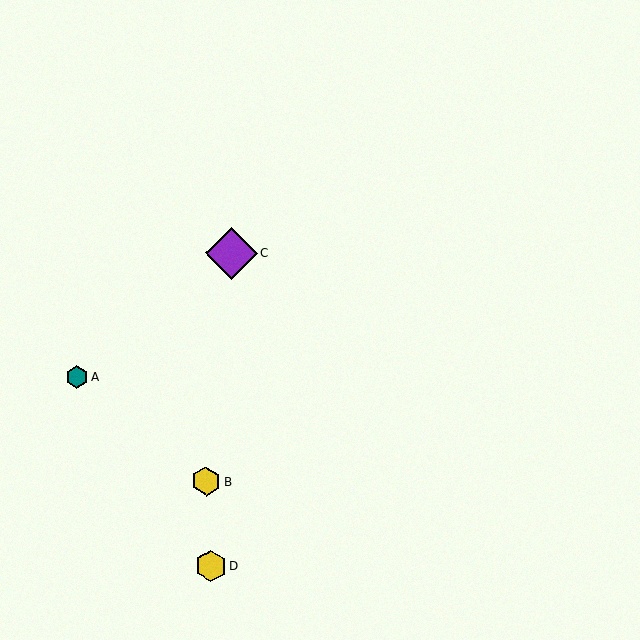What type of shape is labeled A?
Shape A is a teal hexagon.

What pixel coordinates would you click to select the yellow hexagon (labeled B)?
Click at (206, 481) to select the yellow hexagon B.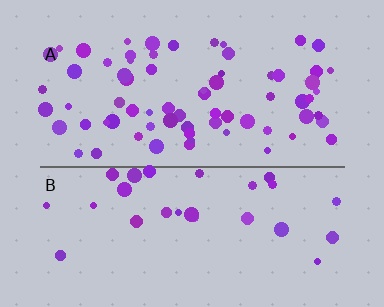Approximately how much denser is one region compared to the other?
Approximately 2.5× — region A over region B.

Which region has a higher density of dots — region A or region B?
A (the top).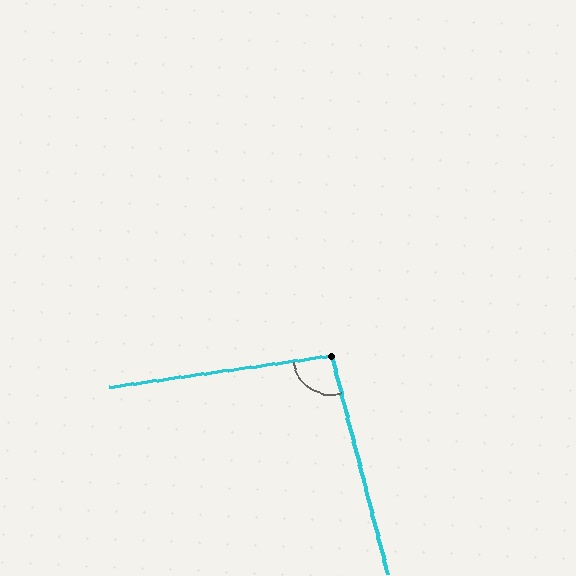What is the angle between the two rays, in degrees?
Approximately 96 degrees.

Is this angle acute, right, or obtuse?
It is obtuse.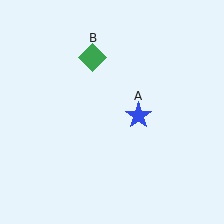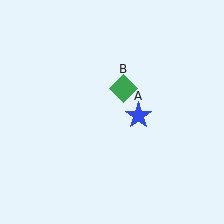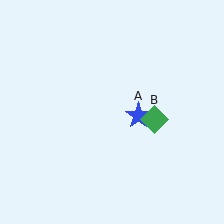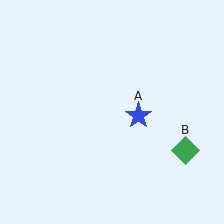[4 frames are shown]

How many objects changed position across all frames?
1 object changed position: green diamond (object B).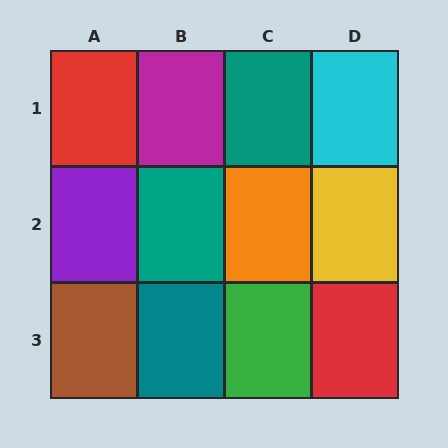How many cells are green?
1 cell is green.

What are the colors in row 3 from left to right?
Brown, teal, green, red.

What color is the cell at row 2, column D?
Yellow.